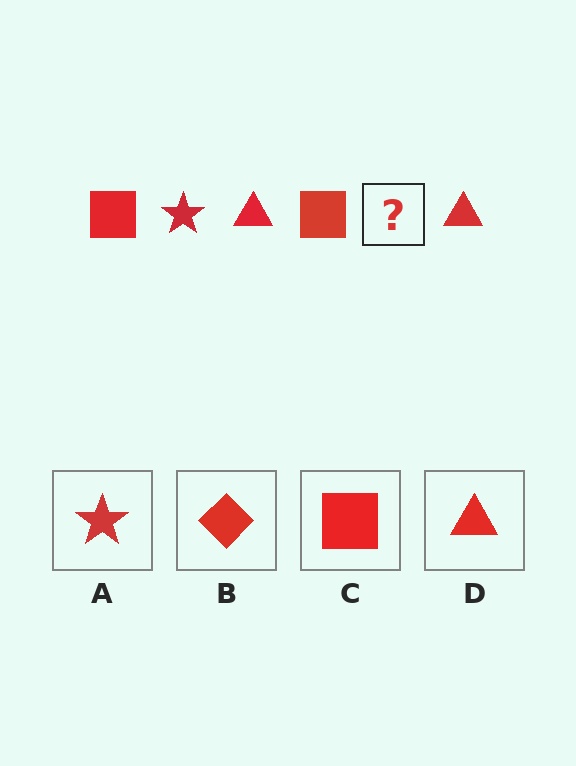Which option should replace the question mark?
Option A.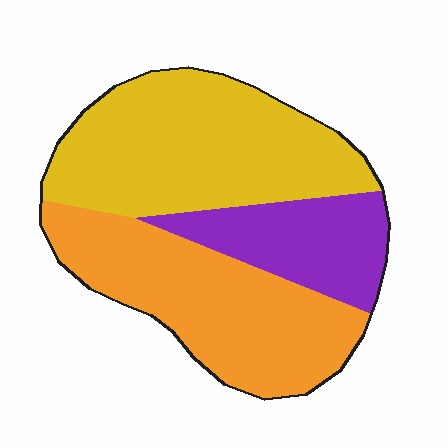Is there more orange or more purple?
Orange.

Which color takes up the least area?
Purple, at roughly 20%.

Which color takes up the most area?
Yellow, at roughly 45%.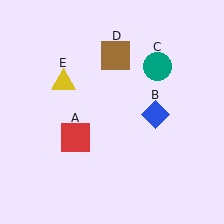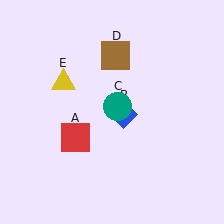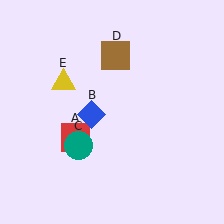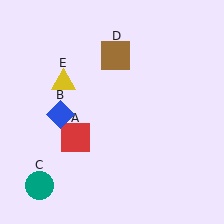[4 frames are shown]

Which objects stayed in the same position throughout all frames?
Red square (object A) and brown square (object D) and yellow triangle (object E) remained stationary.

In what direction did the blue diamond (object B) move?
The blue diamond (object B) moved left.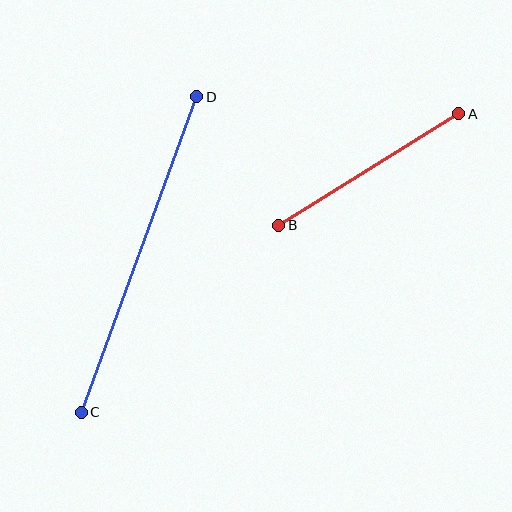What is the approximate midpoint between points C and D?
The midpoint is at approximately (139, 254) pixels.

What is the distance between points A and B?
The distance is approximately 212 pixels.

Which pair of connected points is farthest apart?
Points C and D are farthest apart.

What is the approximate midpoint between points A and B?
The midpoint is at approximately (369, 169) pixels.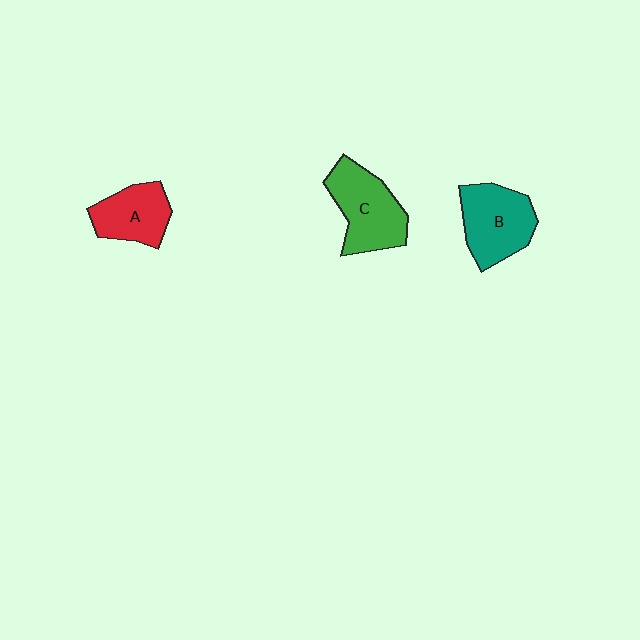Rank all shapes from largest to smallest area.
From largest to smallest: C (green), B (teal), A (red).